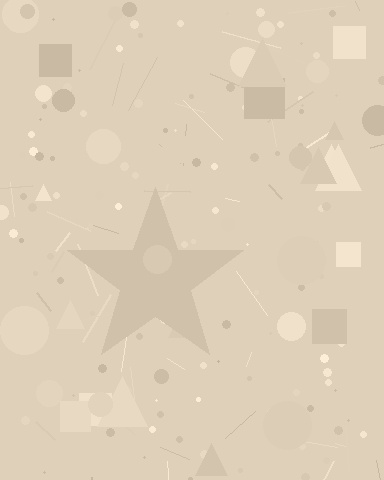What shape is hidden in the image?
A star is hidden in the image.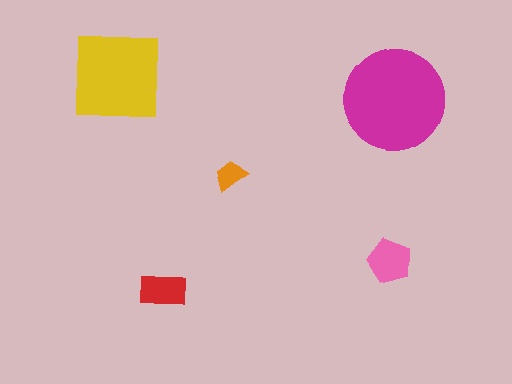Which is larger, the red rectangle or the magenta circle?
The magenta circle.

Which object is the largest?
The magenta circle.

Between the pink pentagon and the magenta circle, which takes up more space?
The magenta circle.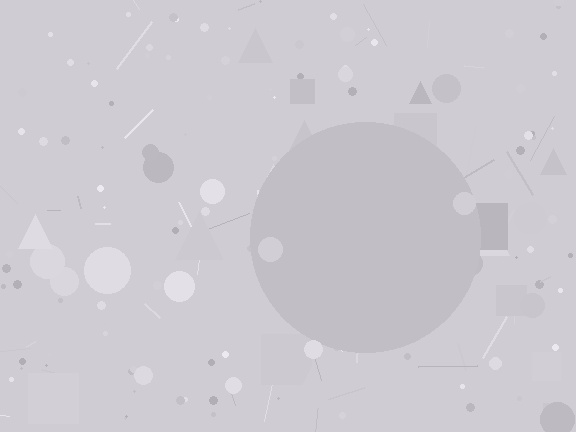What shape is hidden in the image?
A circle is hidden in the image.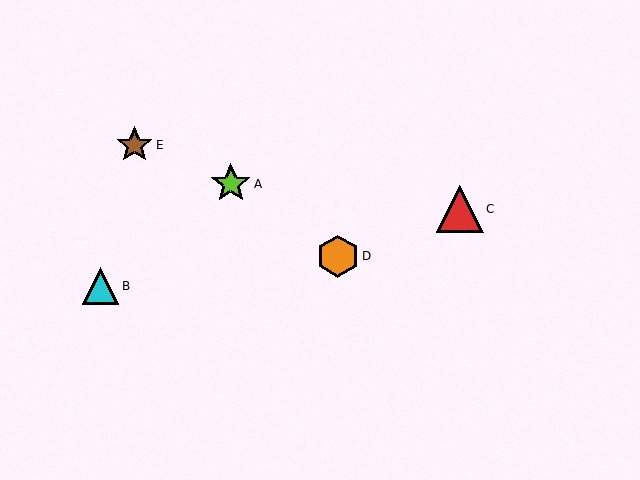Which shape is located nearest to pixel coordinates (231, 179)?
The lime star (labeled A) at (231, 184) is nearest to that location.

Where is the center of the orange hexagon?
The center of the orange hexagon is at (338, 256).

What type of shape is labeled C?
Shape C is a red triangle.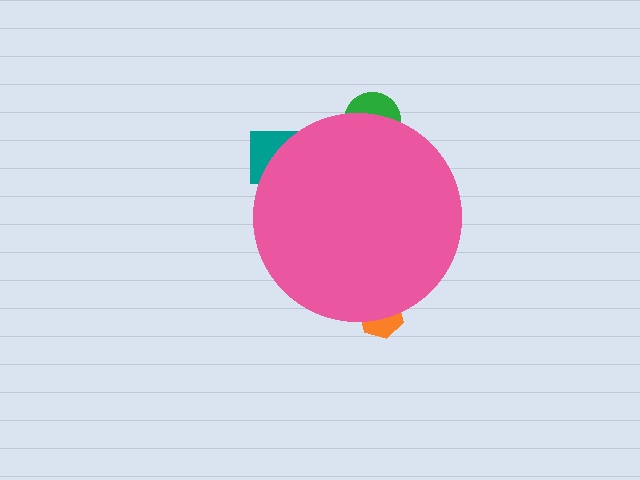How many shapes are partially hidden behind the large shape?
3 shapes are partially hidden.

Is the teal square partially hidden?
Yes, the teal square is partially hidden behind the pink circle.